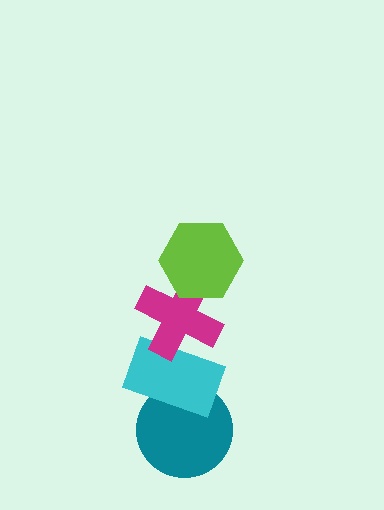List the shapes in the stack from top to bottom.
From top to bottom: the lime hexagon, the magenta cross, the cyan rectangle, the teal circle.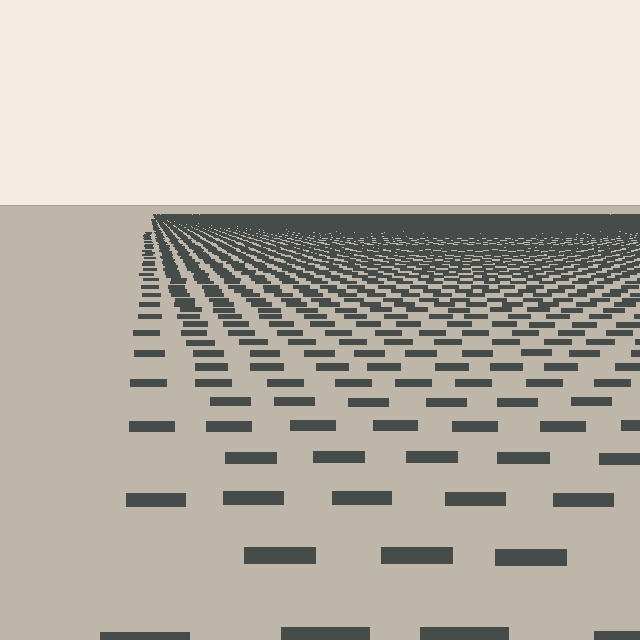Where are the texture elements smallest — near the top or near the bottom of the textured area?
Near the top.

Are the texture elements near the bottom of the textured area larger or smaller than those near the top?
Larger. Near the bottom, elements are closer to the viewer and appear at a bigger on-screen size.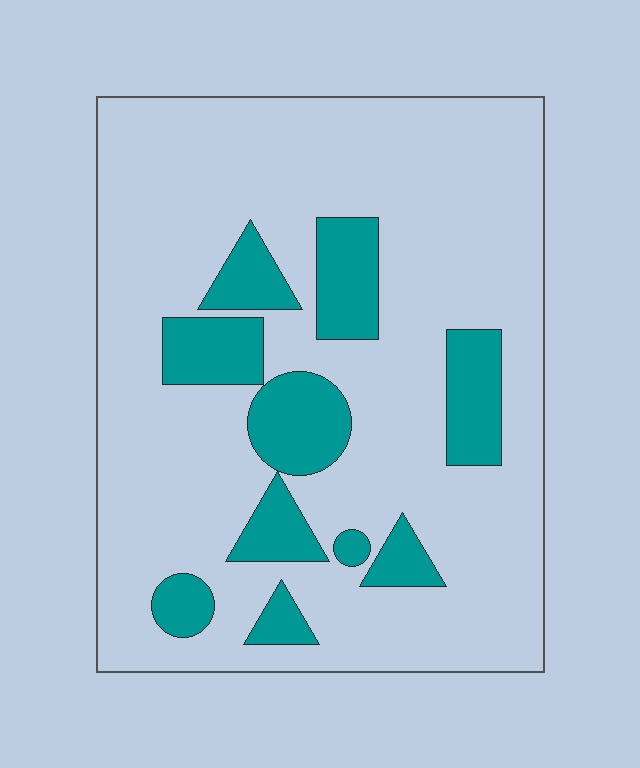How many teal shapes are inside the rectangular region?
10.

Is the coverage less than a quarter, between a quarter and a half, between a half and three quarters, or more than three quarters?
Less than a quarter.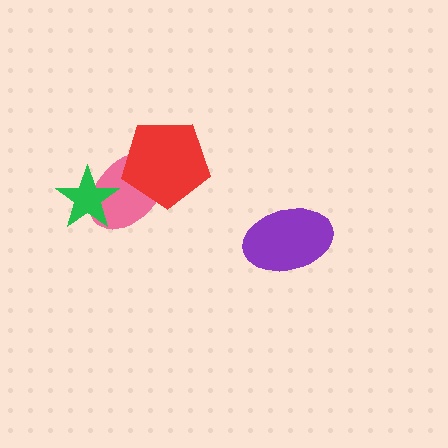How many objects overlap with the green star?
1 object overlaps with the green star.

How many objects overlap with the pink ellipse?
2 objects overlap with the pink ellipse.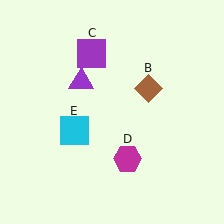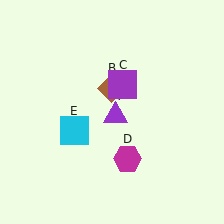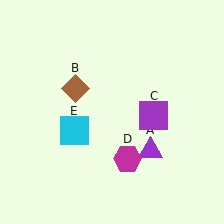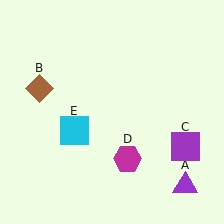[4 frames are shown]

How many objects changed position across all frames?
3 objects changed position: purple triangle (object A), brown diamond (object B), purple square (object C).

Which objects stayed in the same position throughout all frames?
Magenta hexagon (object D) and cyan square (object E) remained stationary.